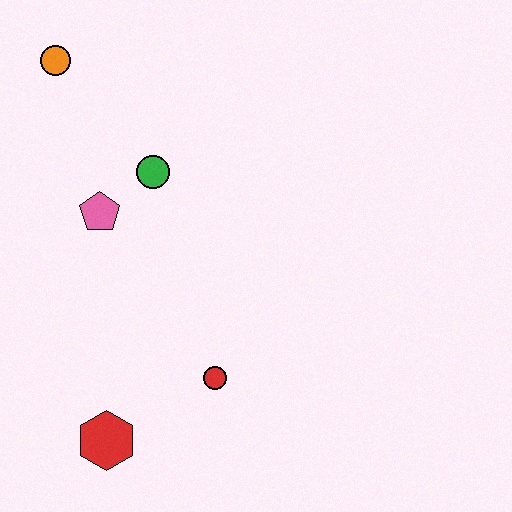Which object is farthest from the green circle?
The red hexagon is farthest from the green circle.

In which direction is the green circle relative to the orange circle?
The green circle is below the orange circle.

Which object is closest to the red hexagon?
The red circle is closest to the red hexagon.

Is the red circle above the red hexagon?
Yes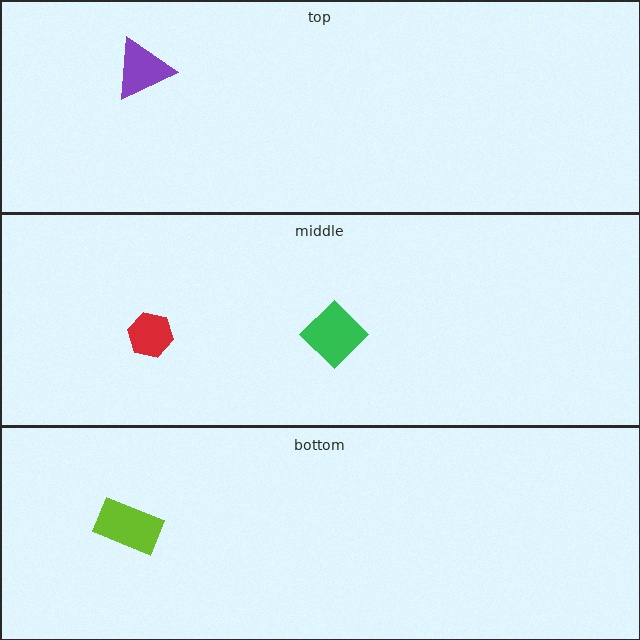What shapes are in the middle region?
The green diamond, the red hexagon.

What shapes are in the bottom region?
The lime rectangle.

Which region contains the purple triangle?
The top region.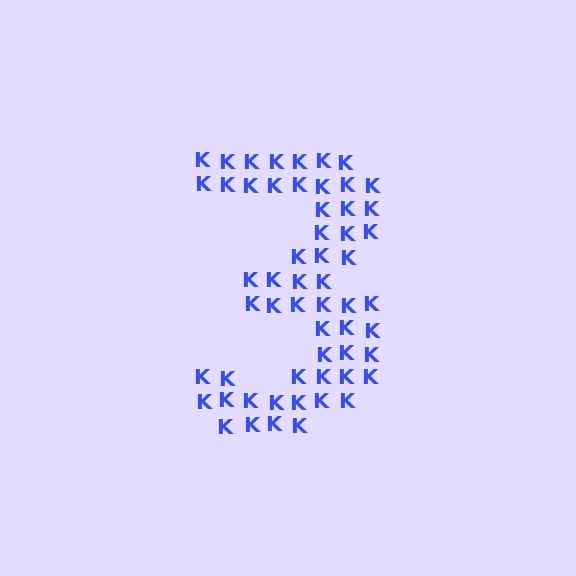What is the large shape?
The large shape is the digit 3.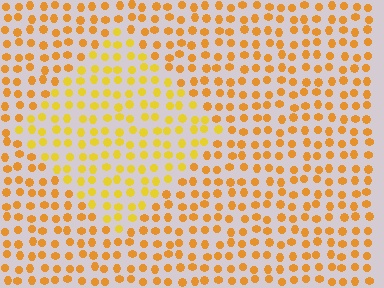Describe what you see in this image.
The image is filled with small orange elements in a uniform arrangement. A diamond-shaped region is visible where the elements are tinted to a slightly different hue, forming a subtle color boundary.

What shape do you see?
I see a diamond.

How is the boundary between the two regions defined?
The boundary is defined purely by a slight shift in hue (about 20 degrees). Spacing, size, and orientation are identical on both sides.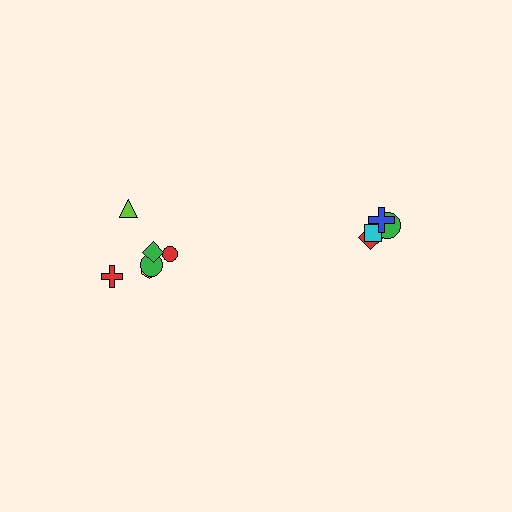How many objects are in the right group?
There are 4 objects.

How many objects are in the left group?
There are 6 objects.